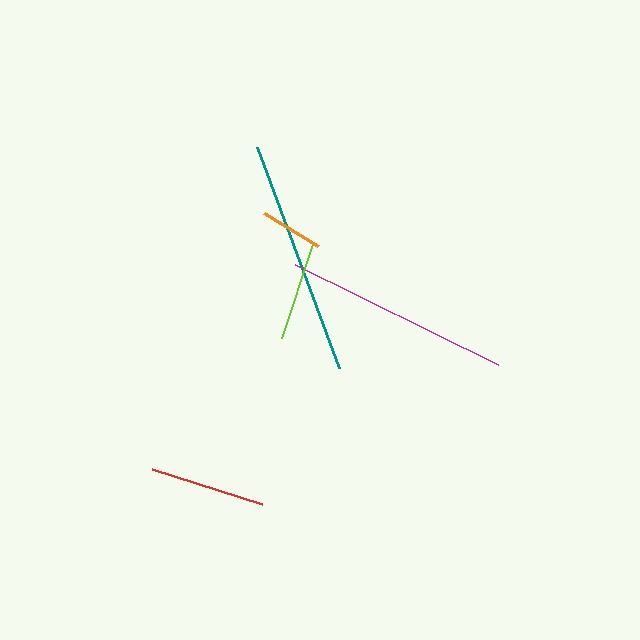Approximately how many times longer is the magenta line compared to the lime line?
The magenta line is approximately 2.3 times the length of the lime line.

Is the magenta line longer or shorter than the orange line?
The magenta line is longer than the orange line.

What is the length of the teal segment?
The teal segment is approximately 235 pixels long.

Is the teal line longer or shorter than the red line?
The teal line is longer than the red line.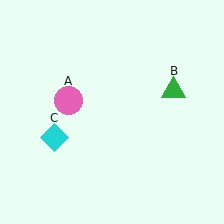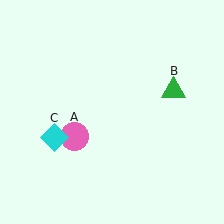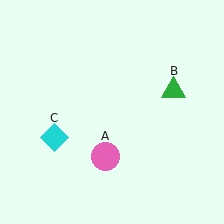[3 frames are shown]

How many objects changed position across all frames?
1 object changed position: pink circle (object A).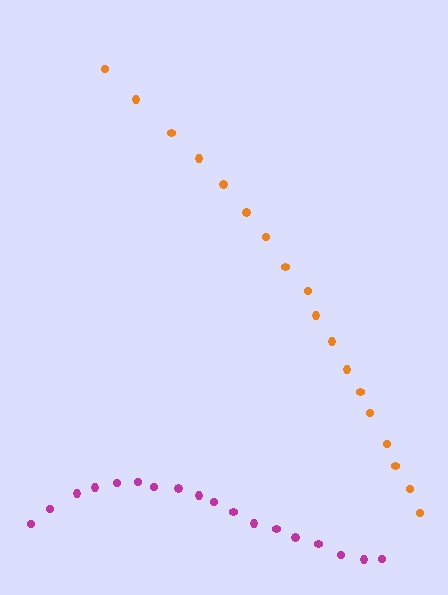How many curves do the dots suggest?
There are 2 distinct paths.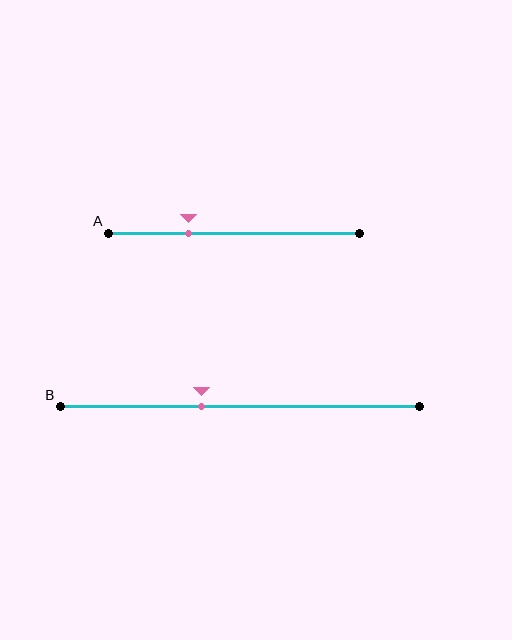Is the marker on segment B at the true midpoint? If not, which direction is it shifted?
No, the marker on segment B is shifted to the left by about 11% of the segment length.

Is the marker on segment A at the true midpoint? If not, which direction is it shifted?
No, the marker on segment A is shifted to the left by about 18% of the segment length.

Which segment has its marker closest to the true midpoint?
Segment B has its marker closest to the true midpoint.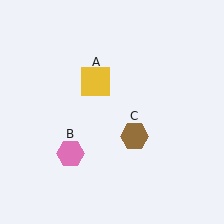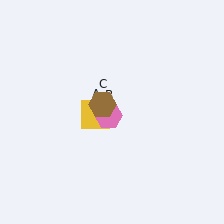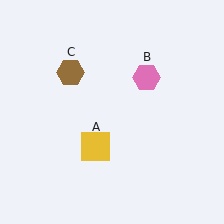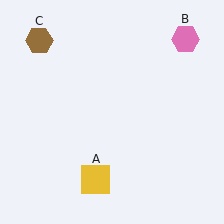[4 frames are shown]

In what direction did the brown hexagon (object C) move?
The brown hexagon (object C) moved up and to the left.